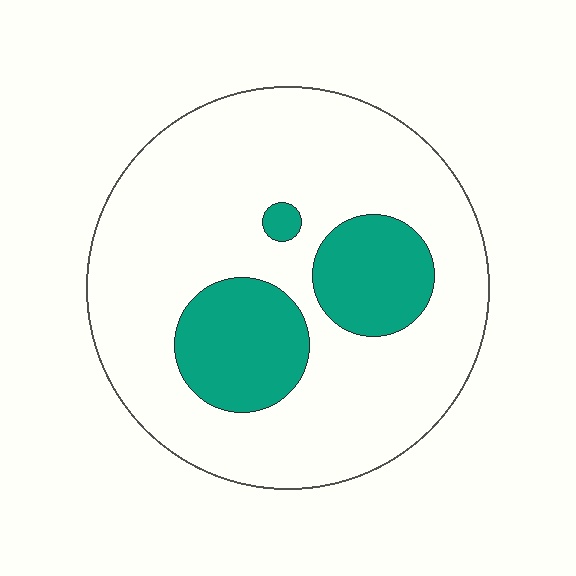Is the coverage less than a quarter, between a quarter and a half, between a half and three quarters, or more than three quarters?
Less than a quarter.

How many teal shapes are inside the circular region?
3.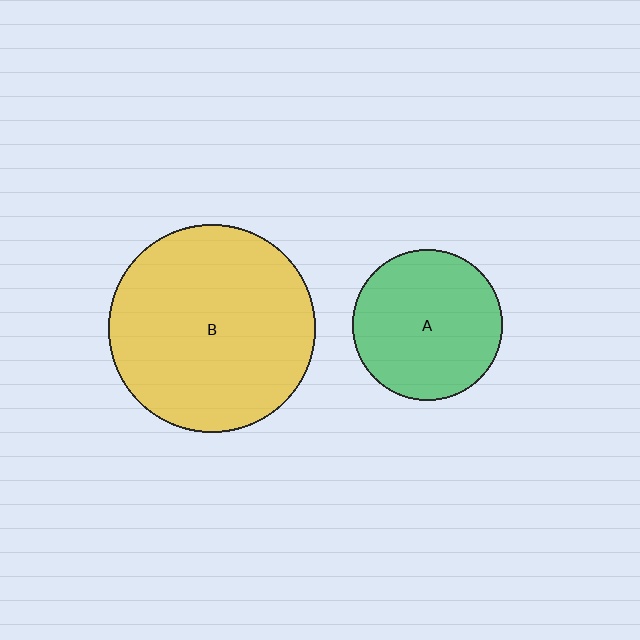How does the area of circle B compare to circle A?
Approximately 1.9 times.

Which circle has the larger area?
Circle B (yellow).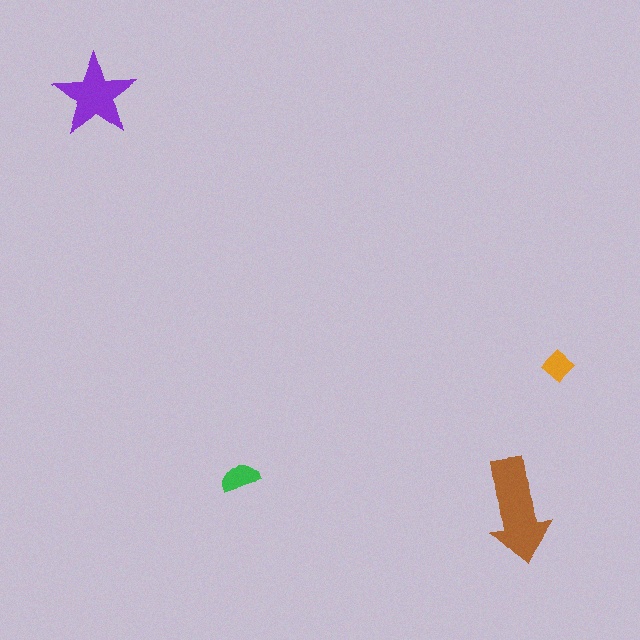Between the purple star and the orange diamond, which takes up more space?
The purple star.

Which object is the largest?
The brown arrow.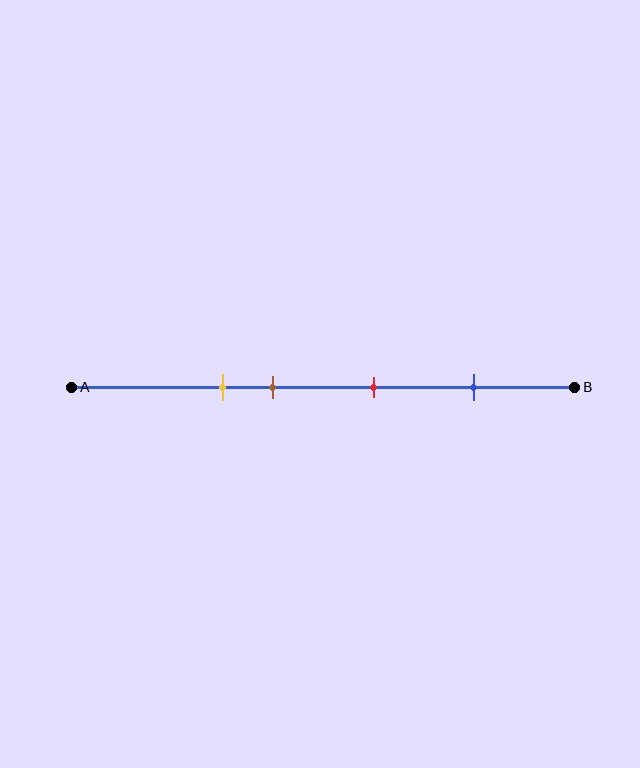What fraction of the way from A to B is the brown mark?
The brown mark is approximately 40% (0.4) of the way from A to B.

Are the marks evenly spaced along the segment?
No, the marks are not evenly spaced.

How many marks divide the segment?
There are 4 marks dividing the segment.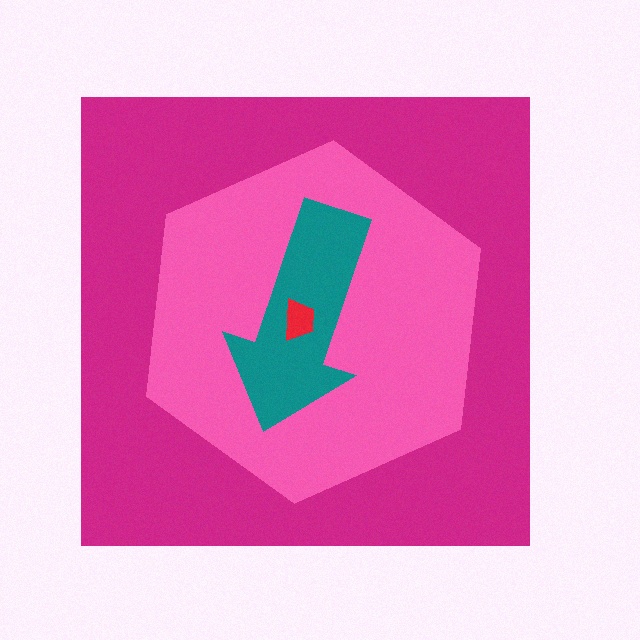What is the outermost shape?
The magenta square.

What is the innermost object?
The red trapezoid.